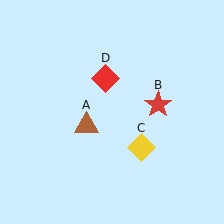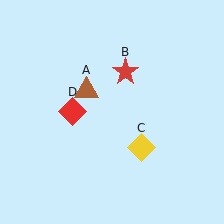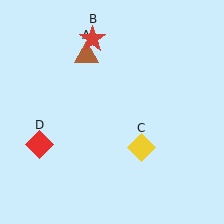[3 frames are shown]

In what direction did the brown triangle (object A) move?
The brown triangle (object A) moved up.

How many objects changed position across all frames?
3 objects changed position: brown triangle (object A), red star (object B), red diamond (object D).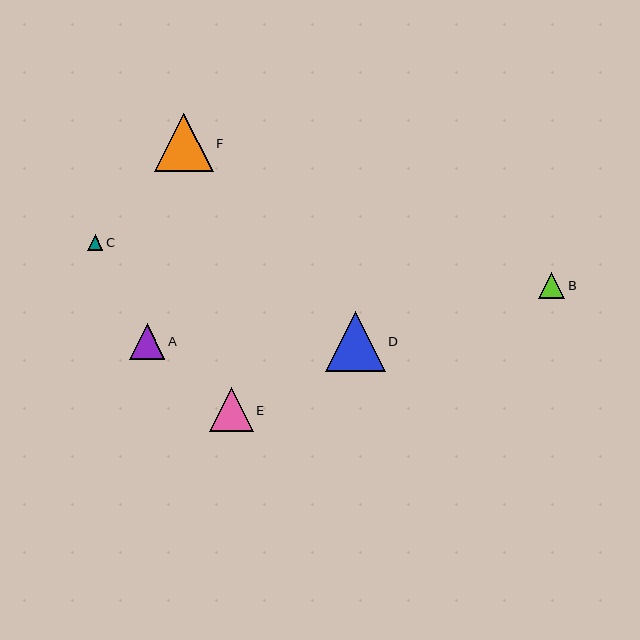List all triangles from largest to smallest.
From largest to smallest: D, F, E, A, B, C.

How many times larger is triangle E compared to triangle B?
Triangle E is approximately 1.7 times the size of triangle B.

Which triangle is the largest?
Triangle D is the largest with a size of approximately 59 pixels.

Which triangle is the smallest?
Triangle C is the smallest with a size of approximately 15 pixels.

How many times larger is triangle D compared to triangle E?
Triangle D is approximately 1.4 times the size of triangle E.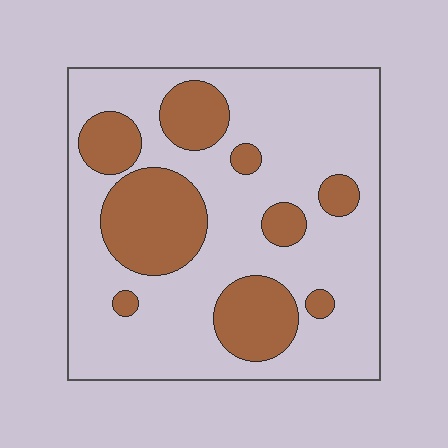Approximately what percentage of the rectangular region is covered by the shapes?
Approximately 30%.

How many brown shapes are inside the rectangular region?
9.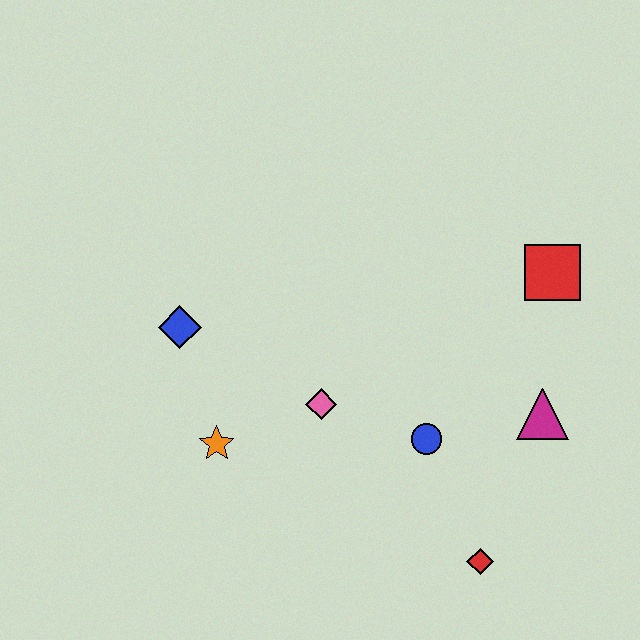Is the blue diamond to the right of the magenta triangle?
No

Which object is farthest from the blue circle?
The blue diamond is farthest from the blue circle.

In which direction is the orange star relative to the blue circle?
The orange star is to the left of the blue circle.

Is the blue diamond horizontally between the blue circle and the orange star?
No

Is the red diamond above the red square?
No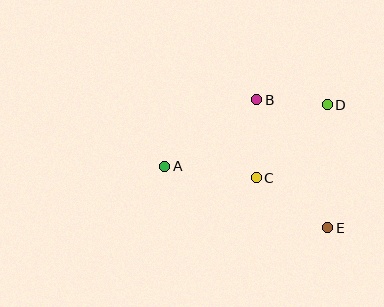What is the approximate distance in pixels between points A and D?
The distance between A and D is approximately 174 pixels.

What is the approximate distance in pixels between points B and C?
The distance between B and C is approximately 78 pixels.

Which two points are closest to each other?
Points B and D are closest to each other.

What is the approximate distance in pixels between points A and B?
The distance between A and B is approximately 113 pixels.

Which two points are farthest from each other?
Points A and E are farthest from each other.